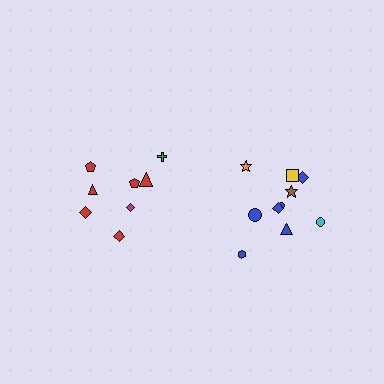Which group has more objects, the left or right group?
The right group.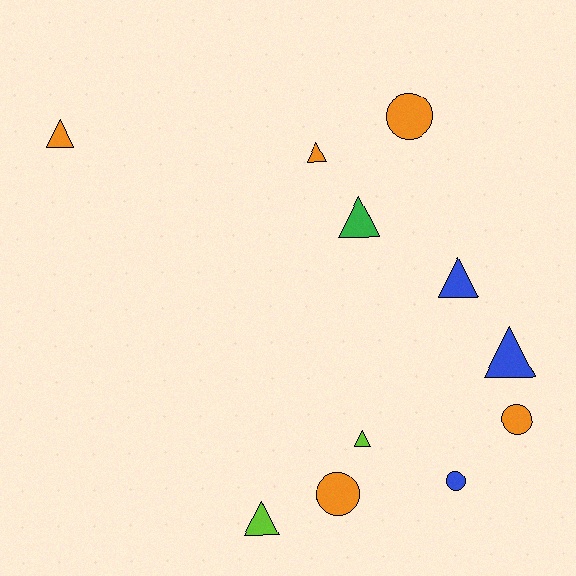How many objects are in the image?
There are 11 objects.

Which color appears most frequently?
Orange, with 5 objects.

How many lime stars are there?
There are no lime stars.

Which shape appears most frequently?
Triangle, with 7 objects.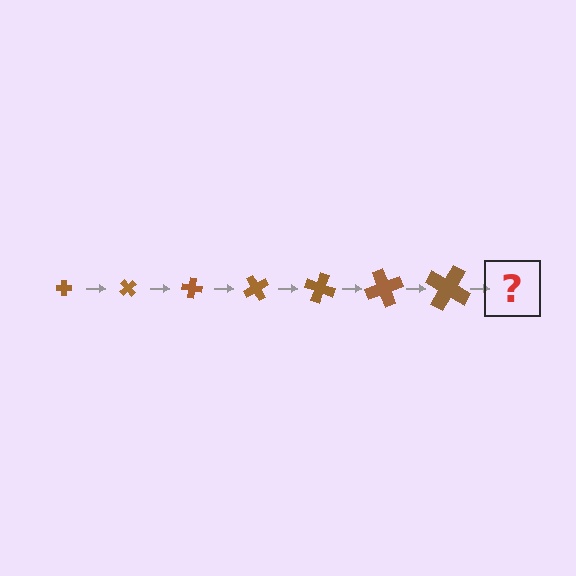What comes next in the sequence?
The next element should be a cross, larger than the previous one and rotated 350 degrees from the start.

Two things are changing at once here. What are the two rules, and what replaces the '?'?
The two rules are that the cross grows larger each step and it rotates 50 degrees each step. The '?' should be a cross, larger than the previous one and rotated 350 degrees from the start.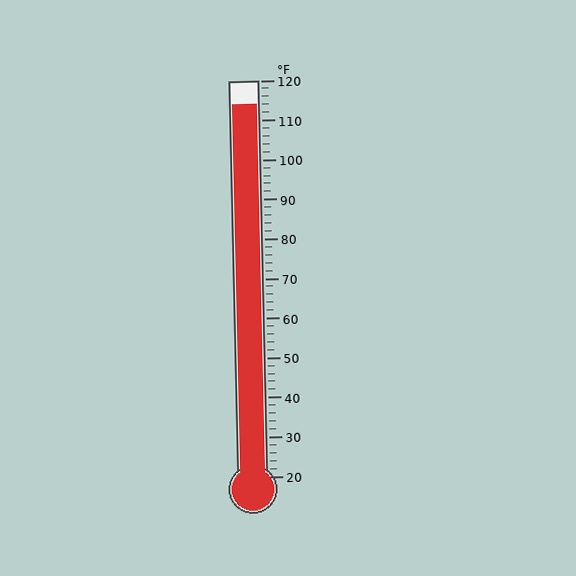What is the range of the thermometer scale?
The thermometer scale ranges from 20°F to 120°F.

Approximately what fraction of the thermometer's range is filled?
The thermometer is filled to approximately 95% of its range.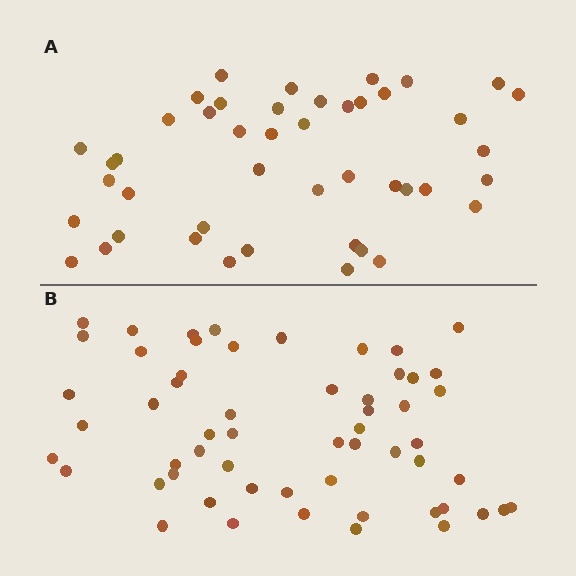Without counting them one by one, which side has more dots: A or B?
Region B (the bottom region) has more dots.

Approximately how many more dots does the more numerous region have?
Region B has roughly 12 or so more dots than region A.